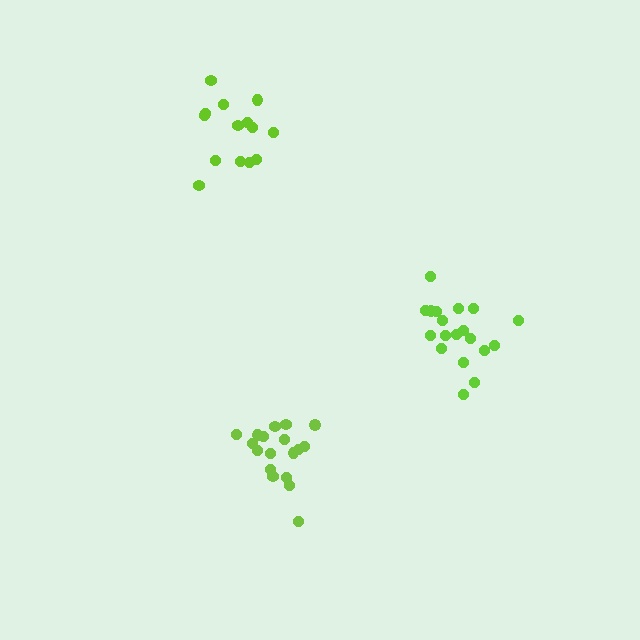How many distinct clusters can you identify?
There are 3 distinct clusters.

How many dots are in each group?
Group 1: 19 dots, Group 2: 18 dots, Group 3: 14 dots (51 total).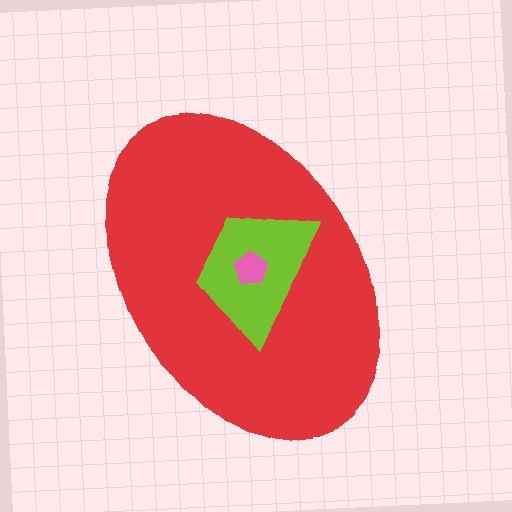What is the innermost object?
The pink pentagon.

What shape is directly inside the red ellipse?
The lime trapezoid.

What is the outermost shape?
The red ellipse.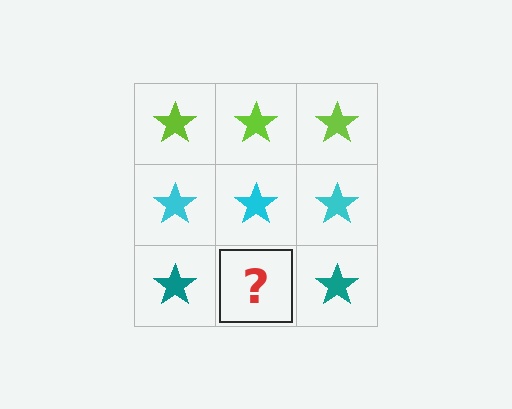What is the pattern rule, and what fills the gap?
The rule is that each row has a consistent color. The gap should be filled with a teal star.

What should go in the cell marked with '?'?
The missing cell should contain a teal star.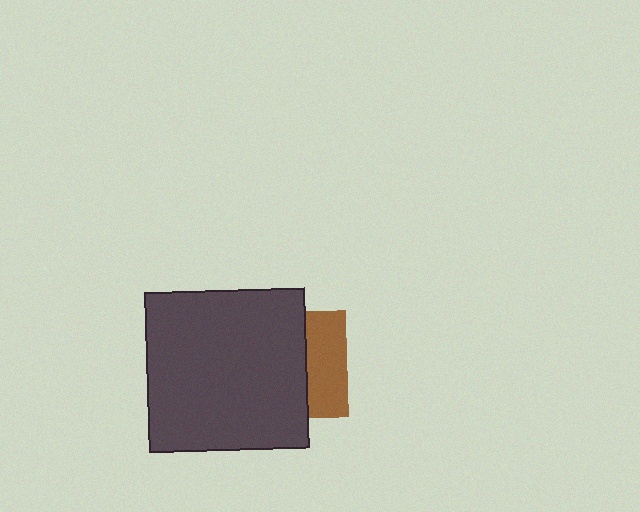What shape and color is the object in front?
The object in front is a dark gray square.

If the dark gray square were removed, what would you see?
You would see the complete brown square.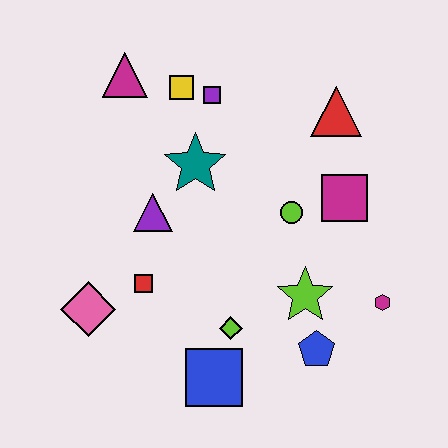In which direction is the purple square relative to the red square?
The purple square is above the red square.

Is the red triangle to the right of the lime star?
Yes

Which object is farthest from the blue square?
The magenta triangle is farthest from the blue square.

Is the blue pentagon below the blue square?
No